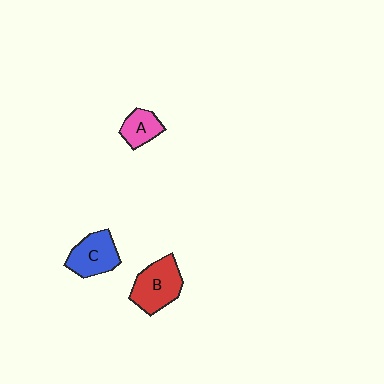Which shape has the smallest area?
Shape A (pink).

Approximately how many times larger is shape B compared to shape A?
Approximately 1.8 times.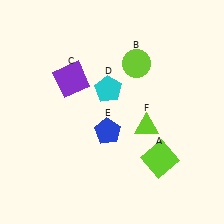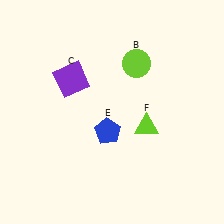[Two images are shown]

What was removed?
The cyan pentagon (D), the lime square (A) were removed in Image 2.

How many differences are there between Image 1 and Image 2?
There are 2 differences between the two images.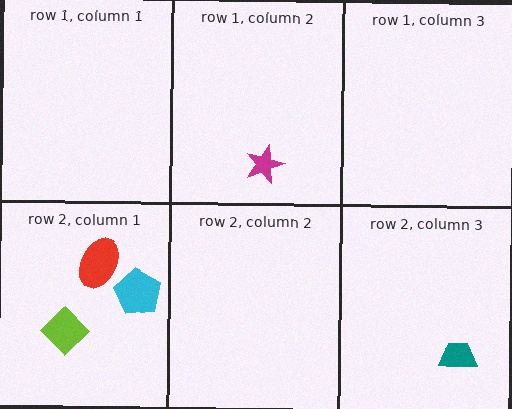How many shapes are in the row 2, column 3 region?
1.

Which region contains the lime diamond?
The row 2, column 1 region.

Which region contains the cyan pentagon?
The row 2, column 1 region.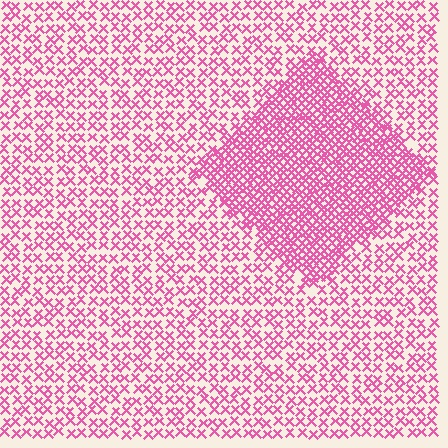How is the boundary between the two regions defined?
The boundary is defined by a change in element density (approximately 2.2x ratio). All elements are the same color, size, and shape.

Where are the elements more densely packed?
The elements are more densely packed inside the diamond boundary.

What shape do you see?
I see a diamond.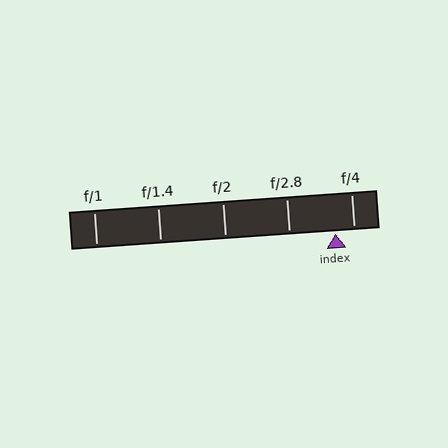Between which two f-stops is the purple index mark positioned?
The index mark is between f/2.8 and f/4.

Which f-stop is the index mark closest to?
The index mark is closest to f/4.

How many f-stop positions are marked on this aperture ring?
There are 5 f-stop positions marked.